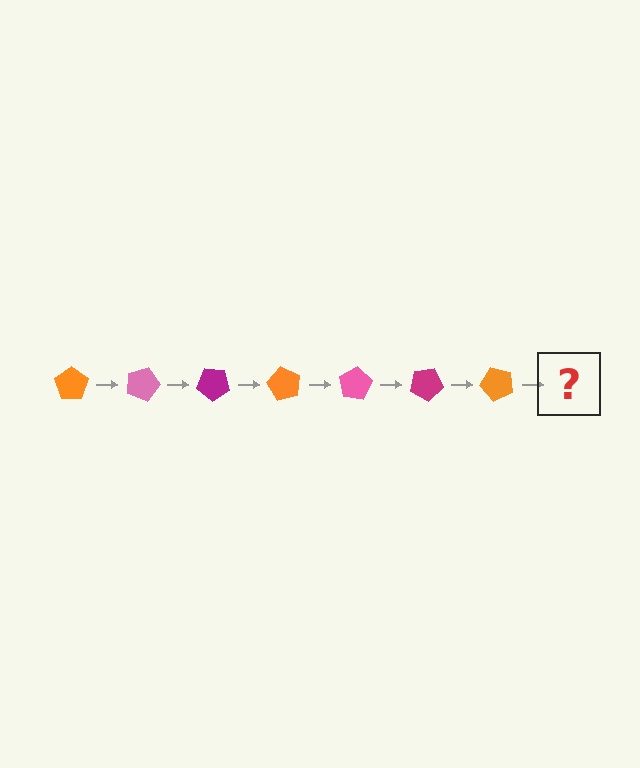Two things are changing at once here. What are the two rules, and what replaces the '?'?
The two rules are that it rotates 20 degrees each step and the color cycles through orange, pink, and magenta. The '?' should be a pink pentagon, rotated 140 degrees from the start.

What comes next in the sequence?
The next element should be a pink pentagon, rotated 140 degrees from the start.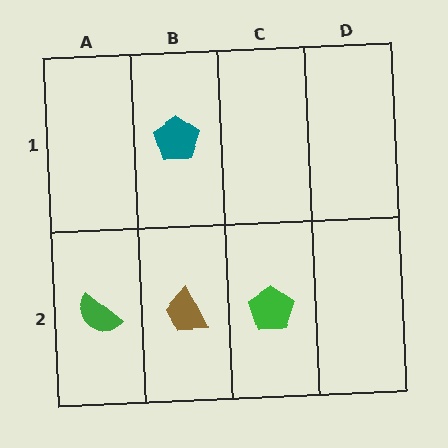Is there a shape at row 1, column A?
No, that cell is empty.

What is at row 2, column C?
A green pentagon.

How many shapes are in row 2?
3 shapes.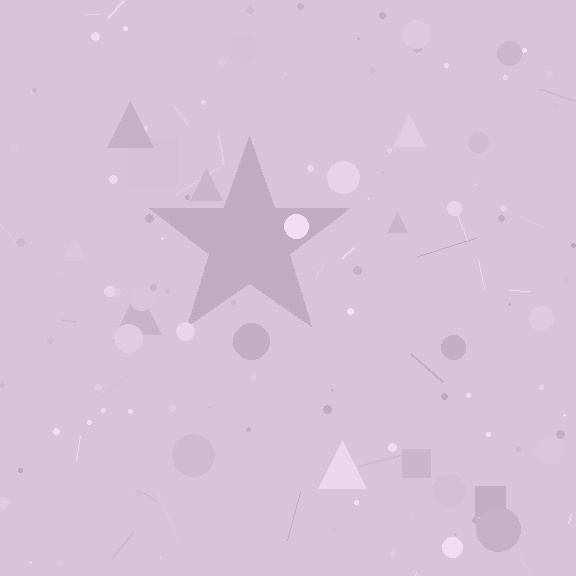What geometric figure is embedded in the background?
A star is embedded in the background.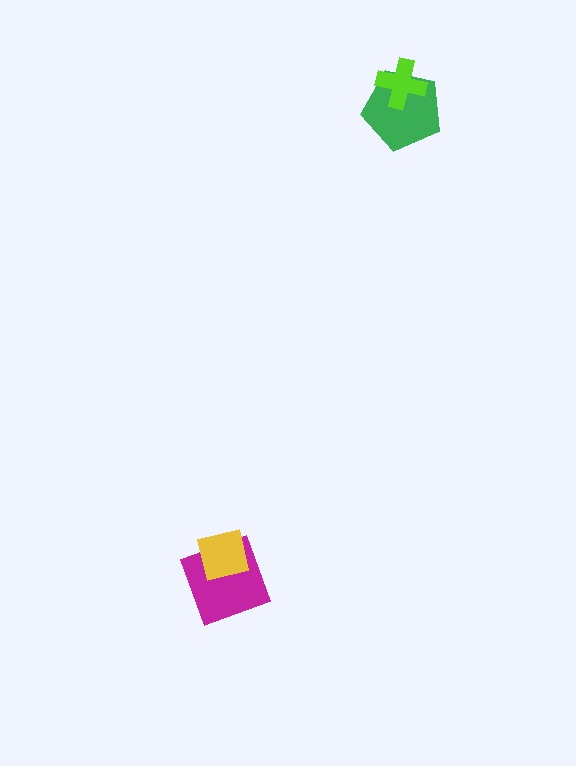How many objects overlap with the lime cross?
1 object overlaps with the lime cross.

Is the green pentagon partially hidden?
Yes, it is partially covered by another shape.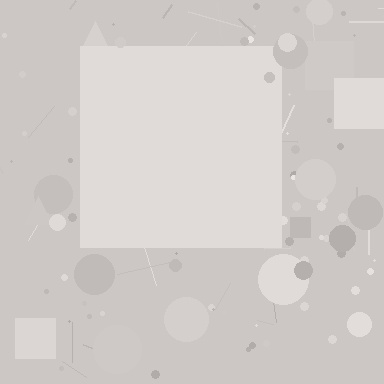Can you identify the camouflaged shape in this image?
The camouflaged shape is a square.